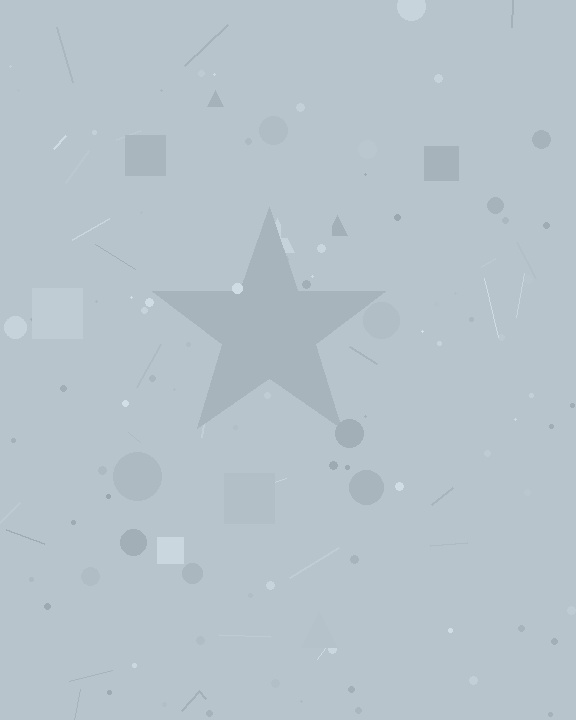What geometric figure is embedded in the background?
A star is embedded in the background.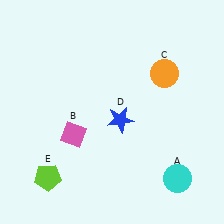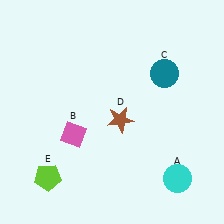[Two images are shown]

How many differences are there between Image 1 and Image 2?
There are 2 differences between the two images.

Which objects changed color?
C changed from orange to teal. D changed from blue to brown.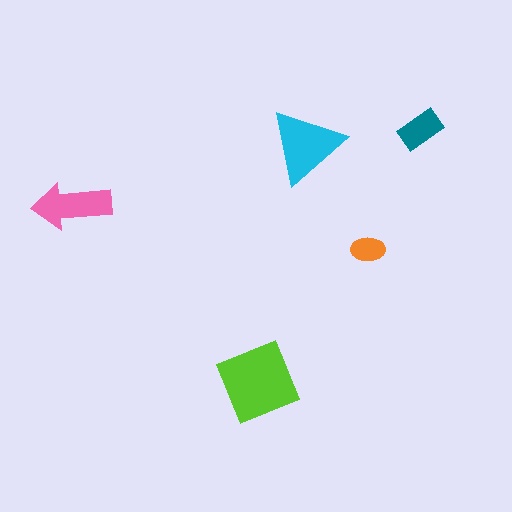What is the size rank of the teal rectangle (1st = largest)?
4th.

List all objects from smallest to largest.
The orange ellipse, the teal rectangle, the pink arrow, the cyan triangle, the lime diamond.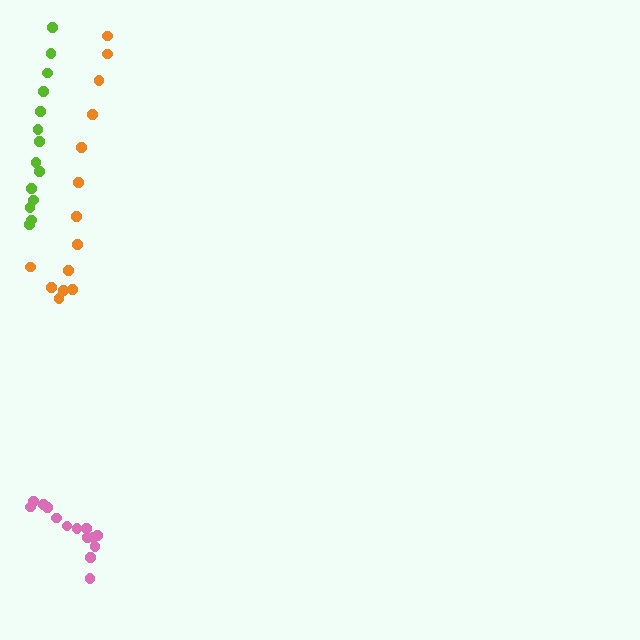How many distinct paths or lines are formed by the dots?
There are 3 distinct paths.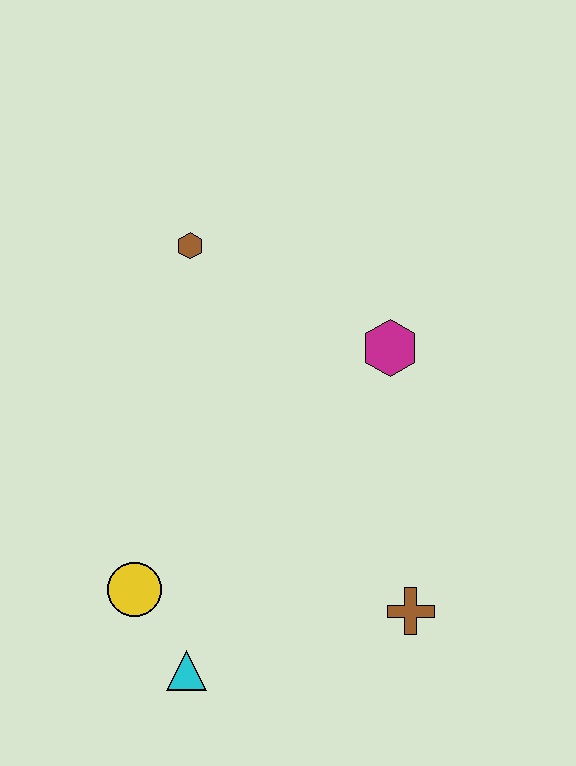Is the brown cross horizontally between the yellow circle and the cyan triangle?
No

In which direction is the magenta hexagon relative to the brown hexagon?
The magenta hexagon is to the right of the brown hexagon.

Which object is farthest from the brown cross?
The brown hexagon is farthest from the brown cross.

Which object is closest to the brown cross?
The cyan triangle is closest to the brown cross.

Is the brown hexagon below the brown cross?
No